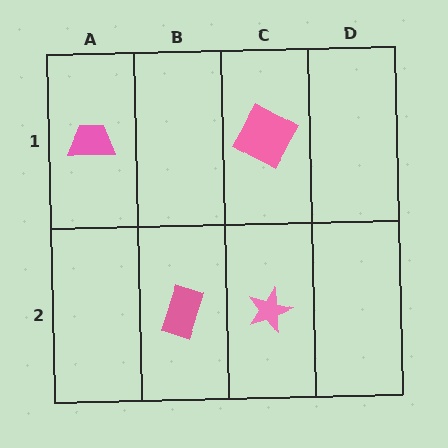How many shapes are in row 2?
2 shapes.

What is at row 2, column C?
A pink star.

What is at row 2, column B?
A pink rectangle.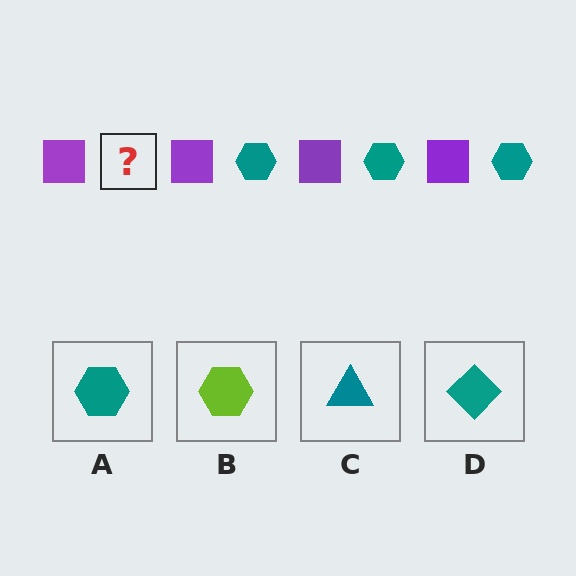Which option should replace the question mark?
Option A.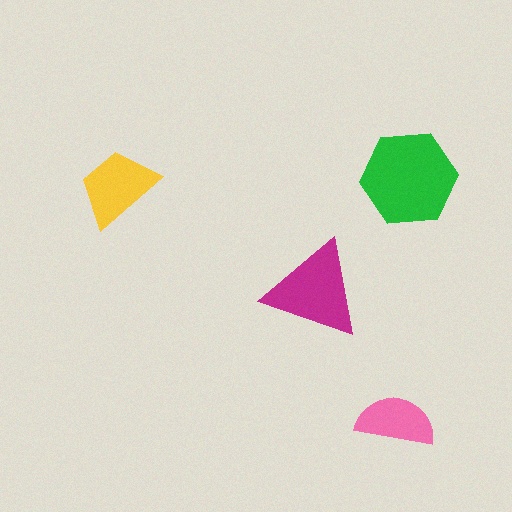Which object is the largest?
The green hexagon.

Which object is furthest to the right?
The green hexagon is rightmost.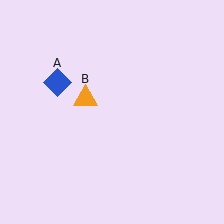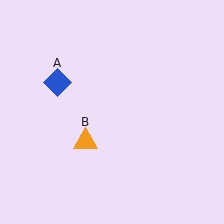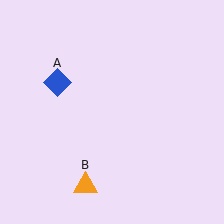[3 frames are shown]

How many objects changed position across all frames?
1 object changed position: orange triangle (object B).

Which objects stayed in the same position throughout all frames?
Blue diamond (object A) remained stationary.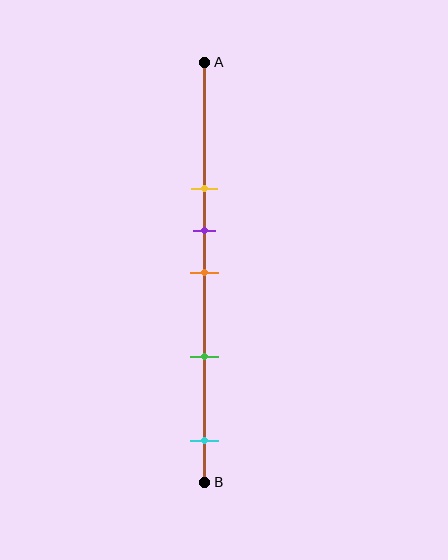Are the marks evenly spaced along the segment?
No, the marks are not evenly spaced.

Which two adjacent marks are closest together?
The purple and orange marks are the closest adjacent pair.